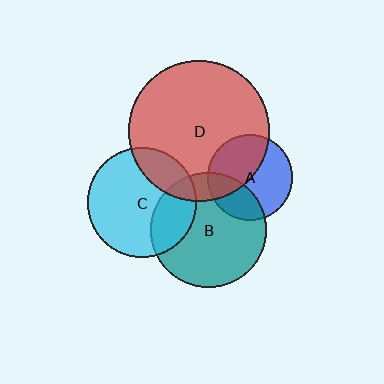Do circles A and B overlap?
Yes.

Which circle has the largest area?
Circle D (red).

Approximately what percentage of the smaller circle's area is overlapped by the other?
Approximately 30%.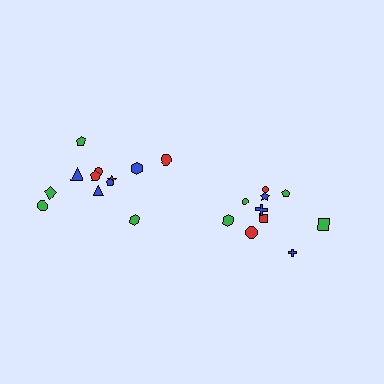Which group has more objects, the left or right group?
The left group.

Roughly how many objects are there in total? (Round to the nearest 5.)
Roughly 20 objects in total.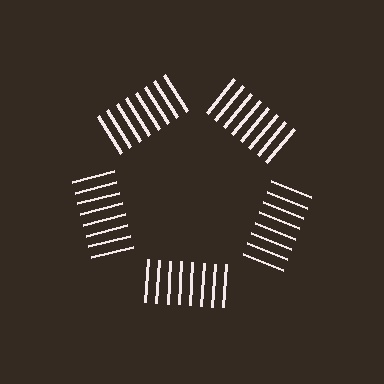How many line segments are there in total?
40 — 8 along each of the 5 edges.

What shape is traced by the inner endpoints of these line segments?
An illusory pentagon — the line segments terminate on its edges but no continuous stroke is drawn.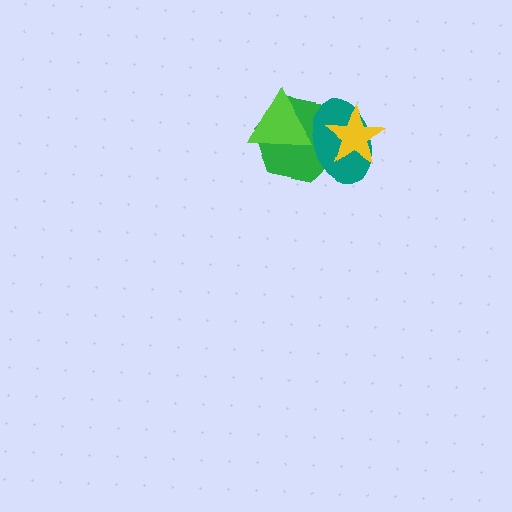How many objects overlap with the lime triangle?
2 objects overlap with the lime triangle.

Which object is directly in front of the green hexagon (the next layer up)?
The teal ellipse is directly in front of the green hexagon.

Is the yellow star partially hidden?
No, no other shape covers it.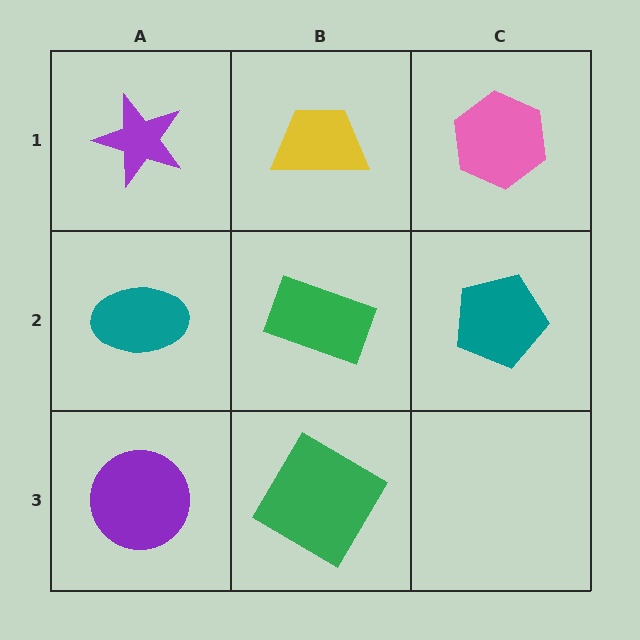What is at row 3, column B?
A green diamond.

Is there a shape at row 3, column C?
No, that cell is empty.